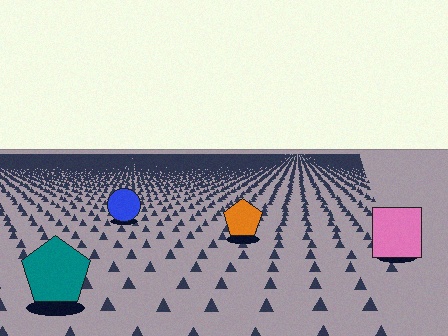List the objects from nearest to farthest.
From nearest to farthest: the teal pentagon, the pink square, the orange pentagon, the blue circle.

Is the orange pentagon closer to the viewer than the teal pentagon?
No. The teal pentagon is closer — you can tell from the texture gradient: the ground texture is coarser near it.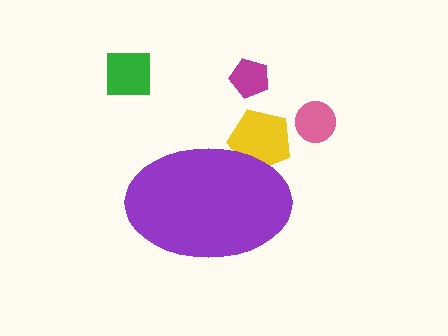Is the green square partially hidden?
No, the green square is fully visible.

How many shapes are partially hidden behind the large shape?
1 shape is partially hidden.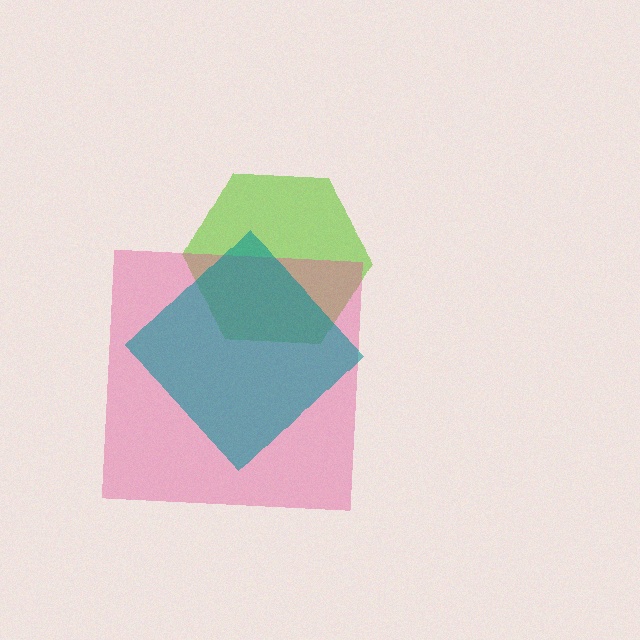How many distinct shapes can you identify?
There are 3 distinct shapes: a lime hexagon, a pink square, a teal diamond.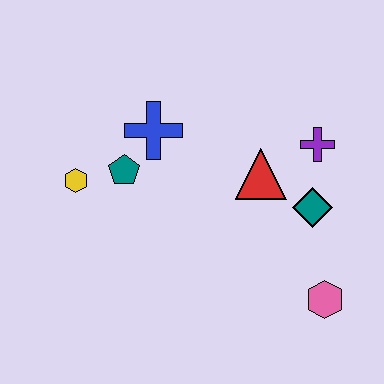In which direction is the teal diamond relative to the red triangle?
The teal diamond is to the right of the red triangle.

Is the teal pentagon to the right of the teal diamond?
No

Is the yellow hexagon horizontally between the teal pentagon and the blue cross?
No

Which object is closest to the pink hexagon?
The teal diamond is closest to the pink hexagon.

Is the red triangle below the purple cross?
Yes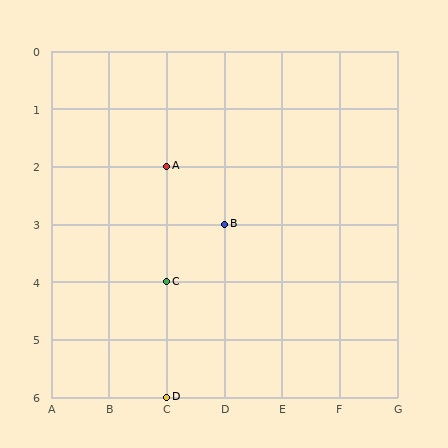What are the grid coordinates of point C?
Point C is at grid coordinates (C, 4).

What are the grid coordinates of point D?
Point D is at grid coordinates (C, 6).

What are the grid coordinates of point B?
Point B is at grid coordinates (D, 3).